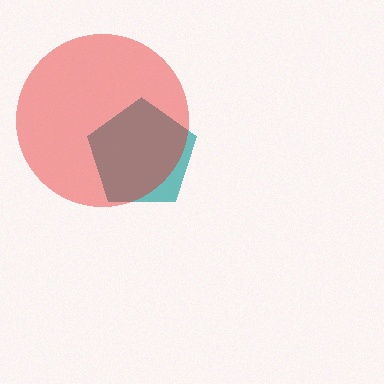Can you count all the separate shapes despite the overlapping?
Yes, there are 2 separate shapes.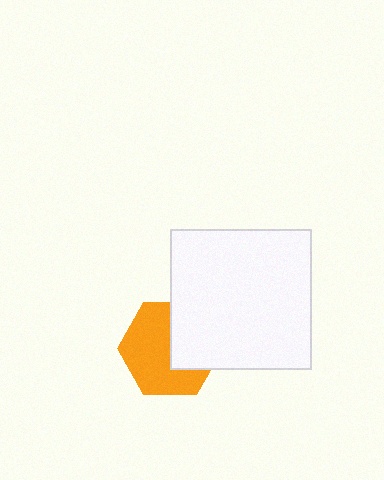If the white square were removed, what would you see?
You would see the complete orange hexagon.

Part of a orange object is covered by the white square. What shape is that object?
It is a hexagon.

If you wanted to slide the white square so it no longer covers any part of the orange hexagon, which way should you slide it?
Slide it toward the upper-right — that is the most direct way to separate the two shapes.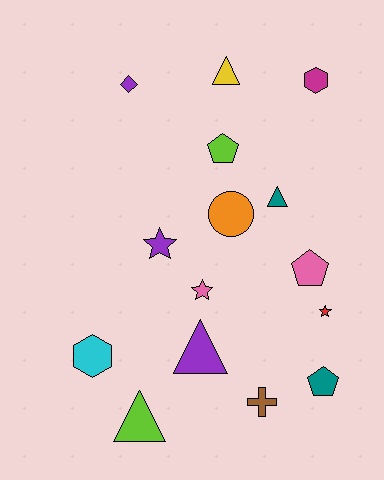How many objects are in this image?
There are 15 objects.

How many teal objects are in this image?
There are 2 teal objects.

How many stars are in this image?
There are 3 stars.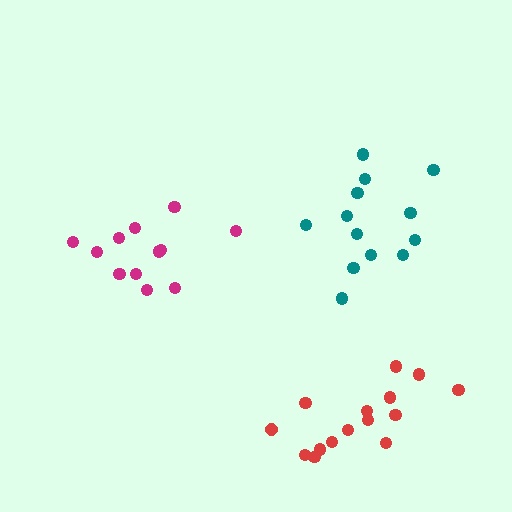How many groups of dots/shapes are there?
There are 3 groups.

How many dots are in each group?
Group 1: 12 dots, Group 2: 13 dots, Group 3: 15 dots (40 total).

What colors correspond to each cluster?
The clusters are colored: magenta, teal, red.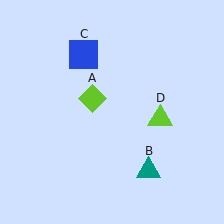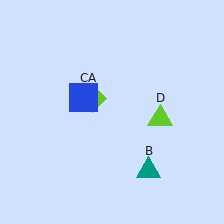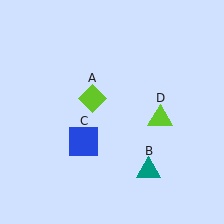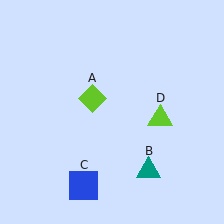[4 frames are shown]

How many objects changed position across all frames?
1 object changed position: blue square (object C).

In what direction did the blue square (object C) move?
The blue square (object C) moved down.